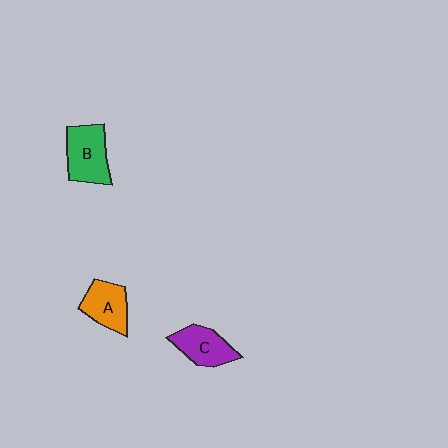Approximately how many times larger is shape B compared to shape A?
Approximately 1.2 times.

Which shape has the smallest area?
Shape C (purple).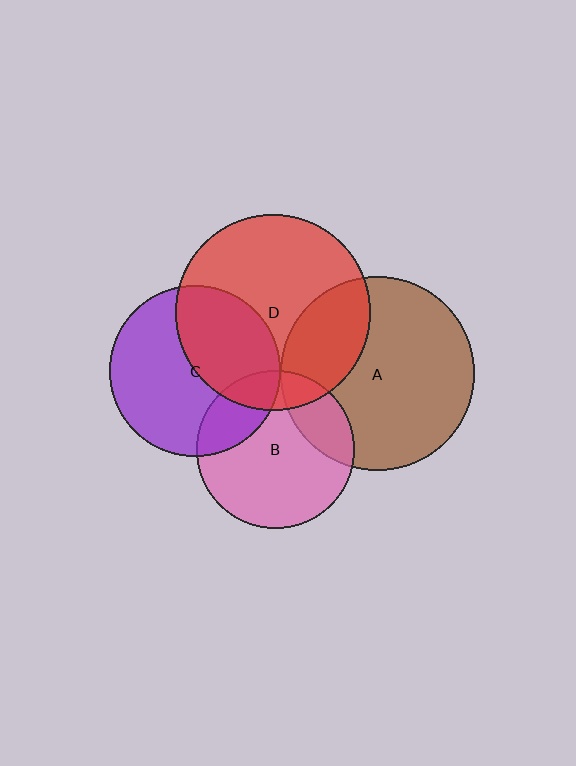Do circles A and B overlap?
Yes.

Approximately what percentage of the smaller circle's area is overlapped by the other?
Approximately 20%.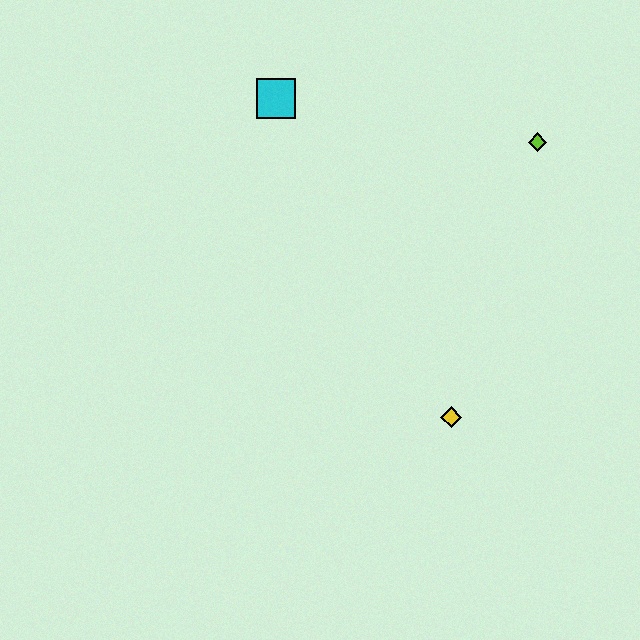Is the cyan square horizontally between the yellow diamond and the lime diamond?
No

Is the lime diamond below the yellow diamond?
No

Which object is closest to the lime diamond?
The cyan square is closest to the lime diamond.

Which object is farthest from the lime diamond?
The yellow diamond is farthest from the lime diamond.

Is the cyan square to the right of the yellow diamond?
No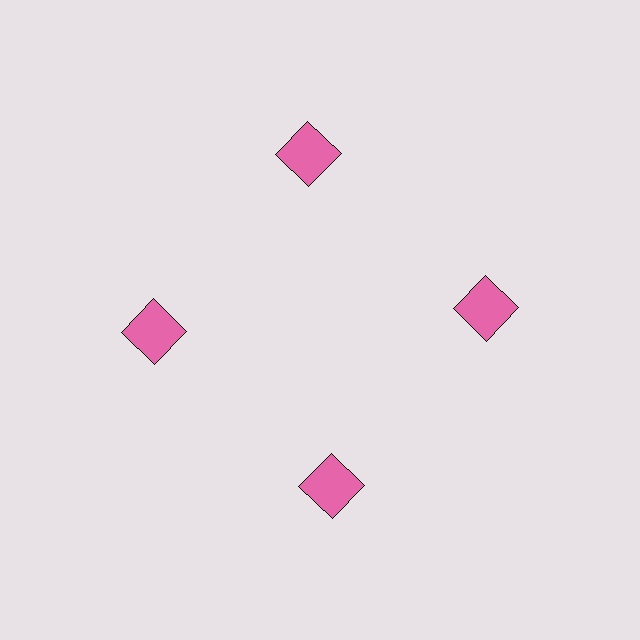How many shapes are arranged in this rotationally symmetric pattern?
There are 4 shapes, arranged in 4 groups of 1.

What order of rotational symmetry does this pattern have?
This pattern has 4-fold rotational symmetry.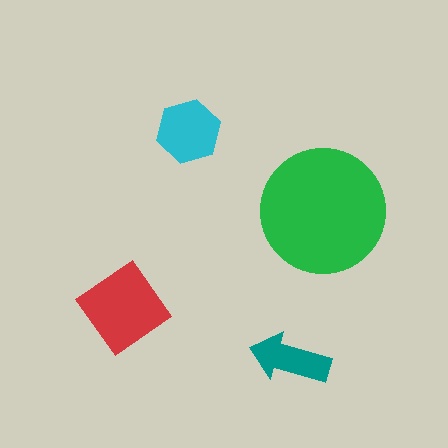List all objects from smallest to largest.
The teal arrow, the cyan hexagon, the red diamond, the green circle.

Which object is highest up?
The cyan hexagon is topmost.